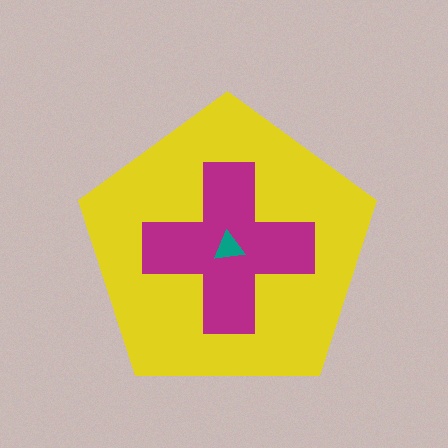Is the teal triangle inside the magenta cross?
Yes.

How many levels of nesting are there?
3.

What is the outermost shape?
The yellow pentagon.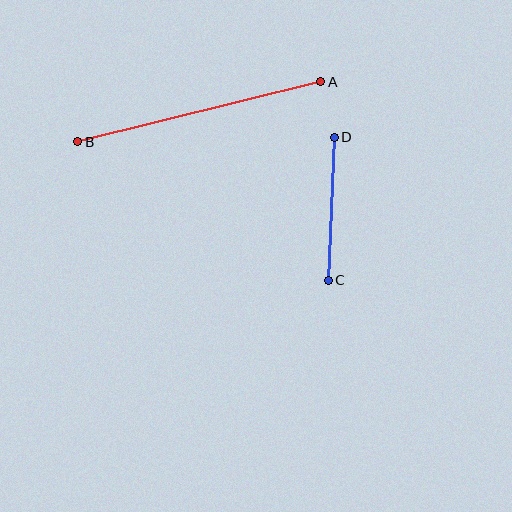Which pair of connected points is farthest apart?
Points A and B are farthest apart.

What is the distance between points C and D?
The distance is approximately 143 pixels.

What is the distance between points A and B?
The distance is approximately 250 pixels.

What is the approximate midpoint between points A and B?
The midpoint is at approximately (199, 112) pixels.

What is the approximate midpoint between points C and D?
The midpoint is at approximately (331, 209) pixels.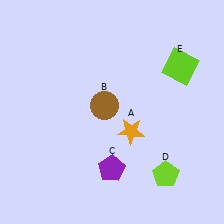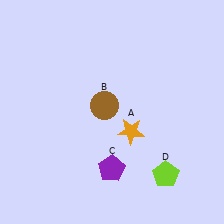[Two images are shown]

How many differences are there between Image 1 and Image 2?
There is 1 difference between the two images.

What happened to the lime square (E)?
The lime square (E) was removed in Image 2. It was in the top-right area of Image 1.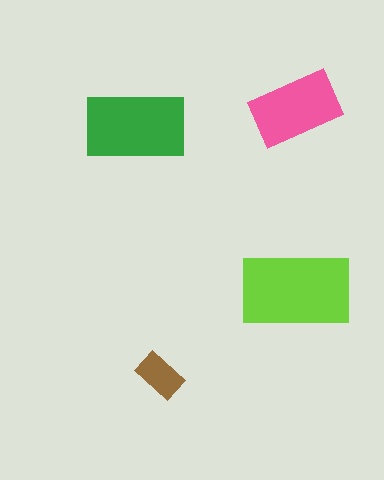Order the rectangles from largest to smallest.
the lime one, the green one, the pink one, the brown one.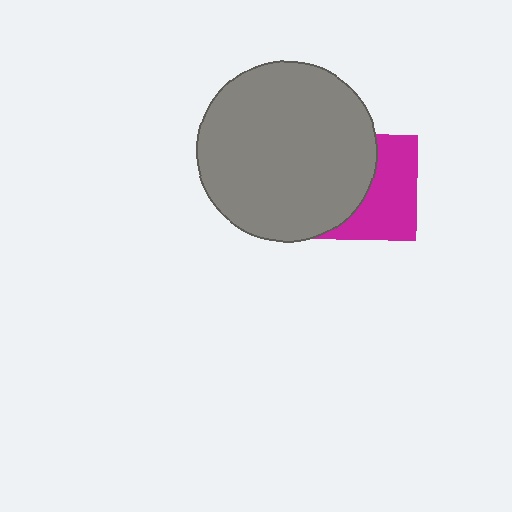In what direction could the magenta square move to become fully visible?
The magenta square could move right. That would shift it out from behind the gray circle entirely.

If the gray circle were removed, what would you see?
You would see the complete magenta square.